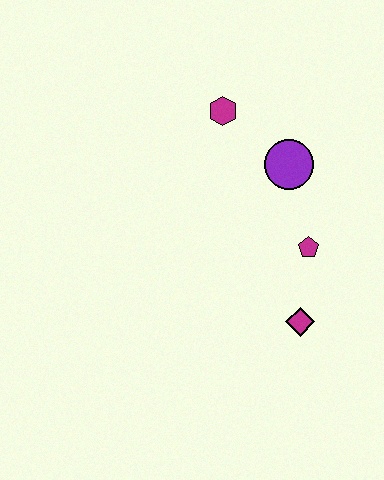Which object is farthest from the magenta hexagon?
The magenta diamond is farthest from the magenta hexagon.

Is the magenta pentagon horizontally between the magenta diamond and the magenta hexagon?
No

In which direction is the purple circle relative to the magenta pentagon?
The purple circle is above the magenta pentagon.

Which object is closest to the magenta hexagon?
The purple circle is closest to the magenta hexagon.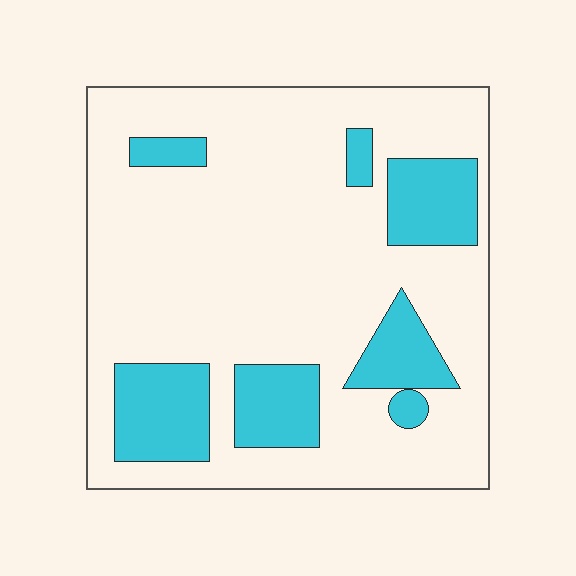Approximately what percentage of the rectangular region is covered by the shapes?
Approximately 20%.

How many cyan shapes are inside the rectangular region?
7.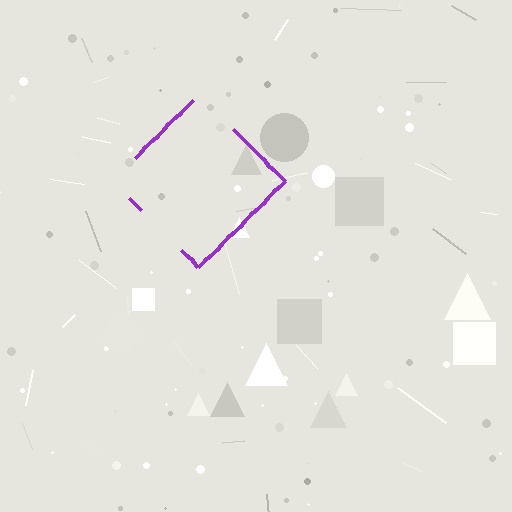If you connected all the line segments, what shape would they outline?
They would outline a diamond.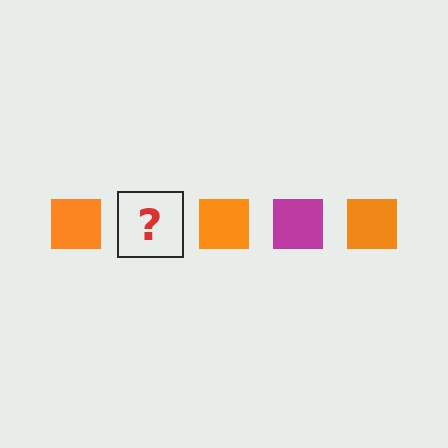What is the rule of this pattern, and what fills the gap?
The rule is that the pattern cycles through orange, magenta squares. The gap should be filled with a magenta square.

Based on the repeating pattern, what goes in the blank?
The blank should be a magenta square.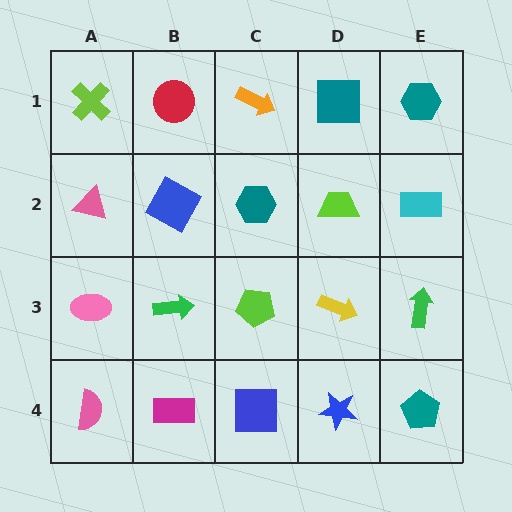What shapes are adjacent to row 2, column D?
A teal square (row 1, column D), a yellow arrow (row 3, column D), a teal hexagon (row 2, column C), a cyan rectangle (row 2, column E).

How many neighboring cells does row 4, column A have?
2.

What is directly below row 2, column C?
A lime pentagon.